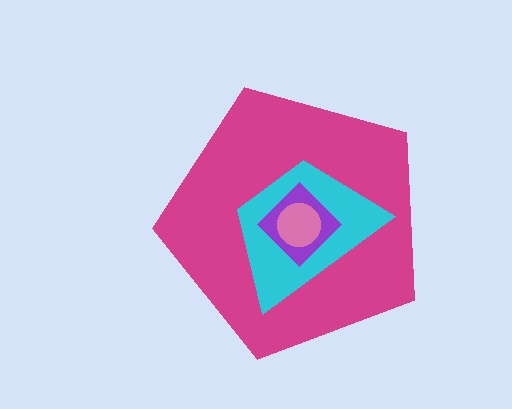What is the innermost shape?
The pink circle.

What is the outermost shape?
The magenta pentagon.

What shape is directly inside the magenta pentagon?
The cyan trapezoid.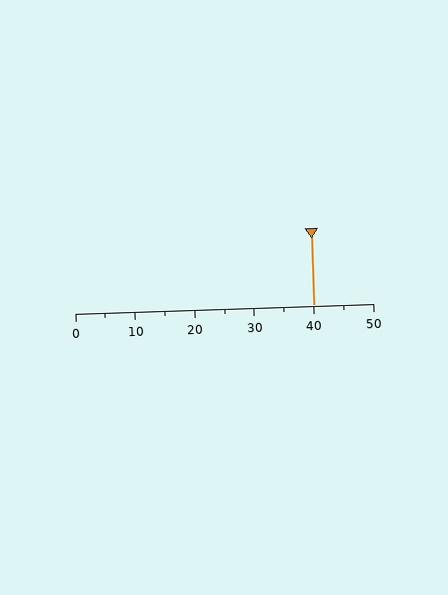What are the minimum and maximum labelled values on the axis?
The axis runs from 0 to 50.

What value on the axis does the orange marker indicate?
The marker indicates approximately 40.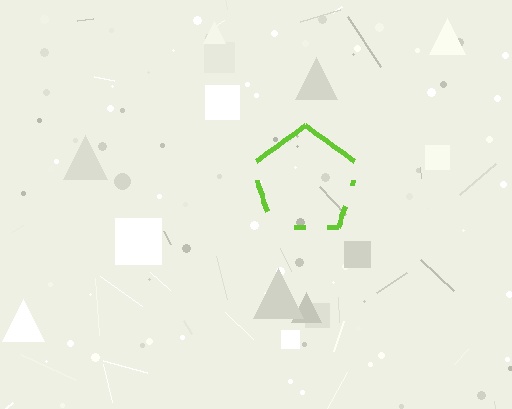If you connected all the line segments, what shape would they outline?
They would outline a pentagon.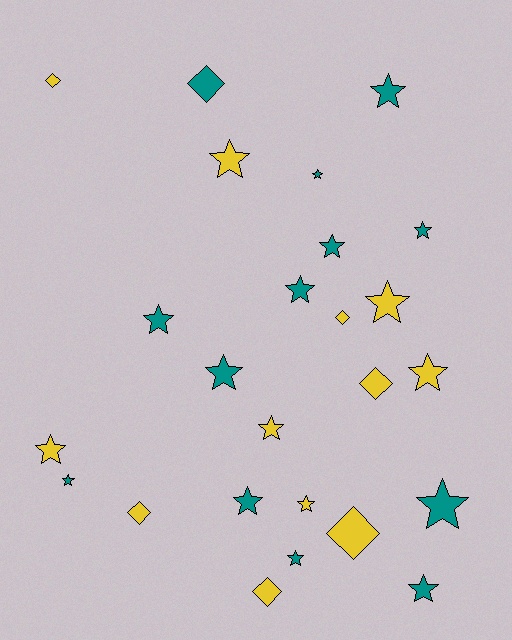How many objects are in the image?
There are 25 objects.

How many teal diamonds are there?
There is 1 teal diamond.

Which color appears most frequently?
Teal, with 13 objects.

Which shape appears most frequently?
Star, with 18 objects.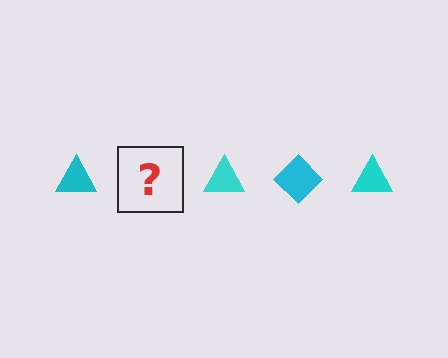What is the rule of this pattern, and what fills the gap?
The rule is that the pattern cycles through triangle, diamond shapes in cyan. The gap should be filled with a cyan diamond.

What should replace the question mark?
The question mark should be replaced with a cyan diamond.